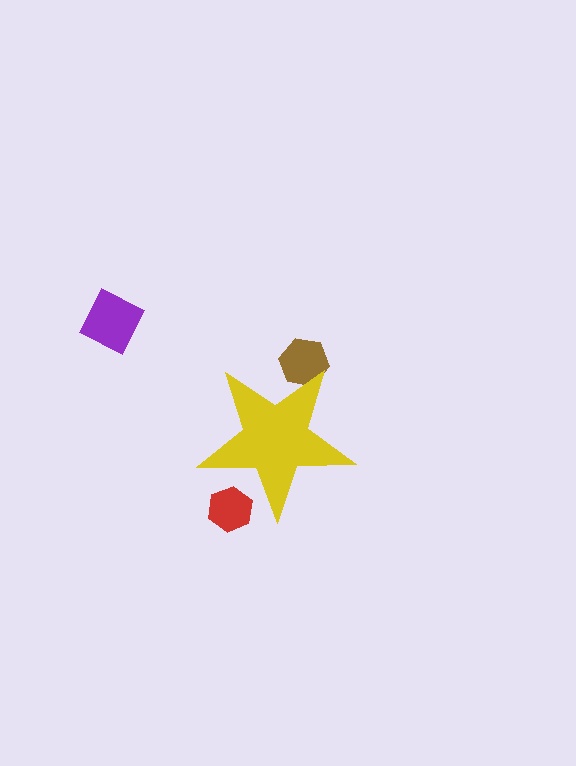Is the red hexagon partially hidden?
Yes, the red hexagon is partially hidden behind the yellow star.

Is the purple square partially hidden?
No, the purple square is fully visible.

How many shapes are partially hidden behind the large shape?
2 shapes are partially hidden.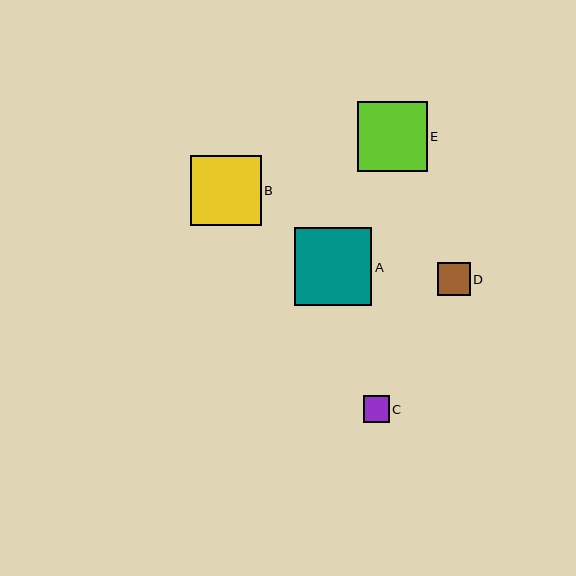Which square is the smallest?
Square C is the smallest with a size of approximately 26 pixels.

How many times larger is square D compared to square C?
Square D is approximately 1.3 times the size of square C.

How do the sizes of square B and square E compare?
Square B and square E are approximately the same size.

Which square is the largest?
Square A is the largest with a size of approximately 78 pixels.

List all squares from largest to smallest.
From largest to smallest: A, B, E, D, C.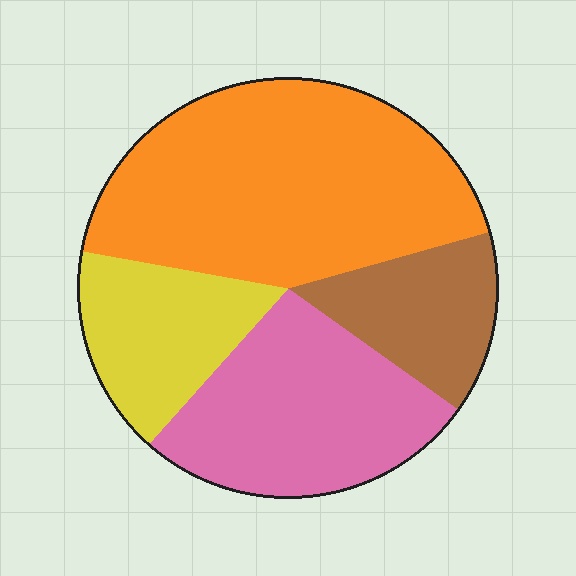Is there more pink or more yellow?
Pink.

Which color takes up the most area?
Orange, at roughly 45%.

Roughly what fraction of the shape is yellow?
Yellow covers about 15% of the shape.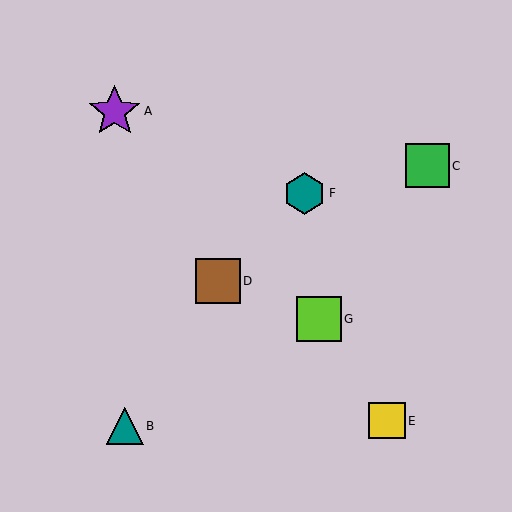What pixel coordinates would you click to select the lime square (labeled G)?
Click at (319, 319) to select the lime square G.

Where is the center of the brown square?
The center of the brown square is at (218, 281).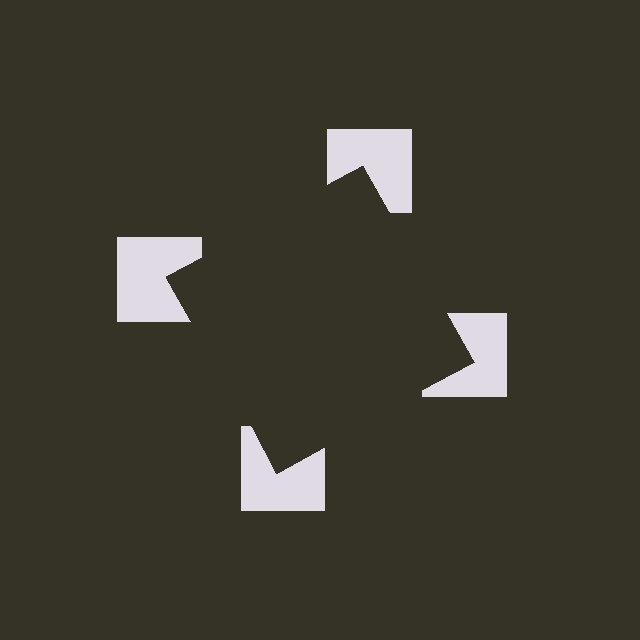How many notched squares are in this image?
There are 4 — one at each vertex of the illusory square.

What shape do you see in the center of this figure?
An illusory square — its edges are inferred from the aligned wedge cuts in the notched squares, not physically drawn.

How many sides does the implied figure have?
4 sides.